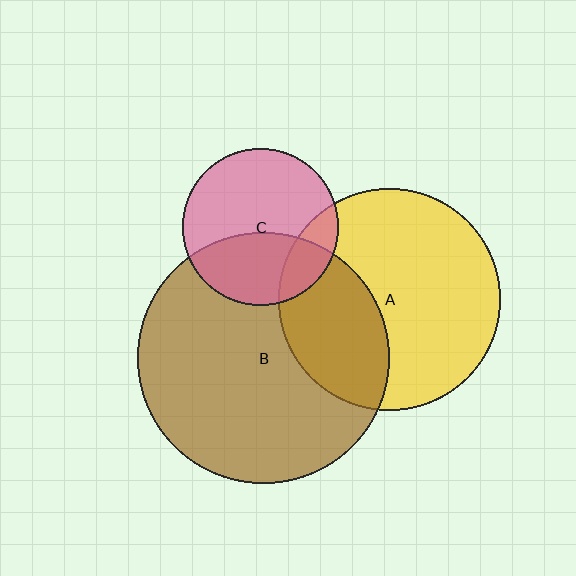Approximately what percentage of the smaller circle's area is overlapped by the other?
Approximately 35%.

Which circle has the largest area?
Circle B (brown).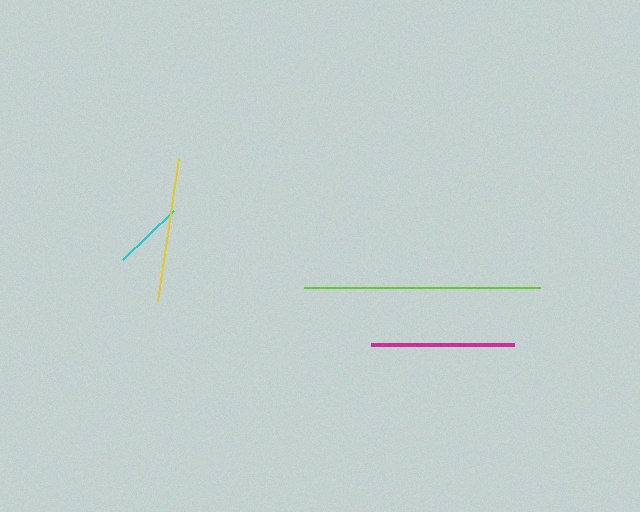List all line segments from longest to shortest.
From longest to shortest: lime, yellow, magenta, cyan.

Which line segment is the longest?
The lime line is the longest at approximately 236 pixels.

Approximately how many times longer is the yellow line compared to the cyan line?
The yellow line is approximately 2.1 times the length of the cyan line.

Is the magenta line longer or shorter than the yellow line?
The yellow line is longer than the magenta line.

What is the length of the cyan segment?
The cyan segment is approximately 70 pixels long.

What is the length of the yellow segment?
The yellow segment is approximately 145 pixels long.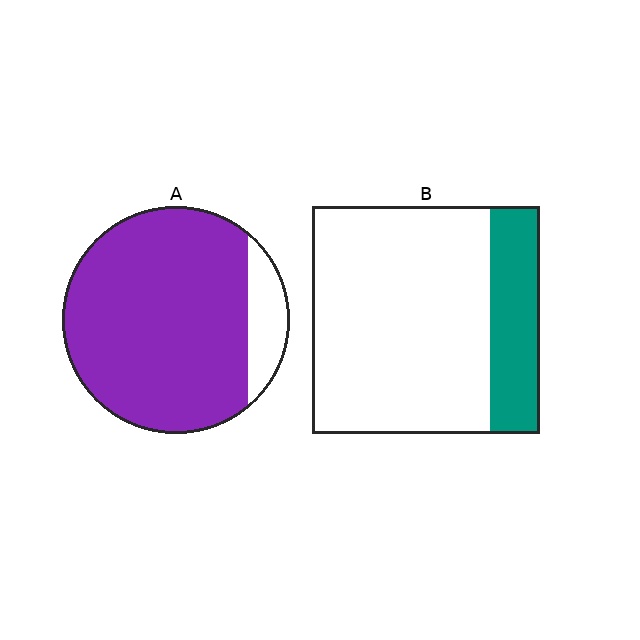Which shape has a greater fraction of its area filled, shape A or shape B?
Shape A.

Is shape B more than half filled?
No.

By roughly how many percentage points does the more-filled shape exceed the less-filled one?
By roughly 65 percentage points (A over B).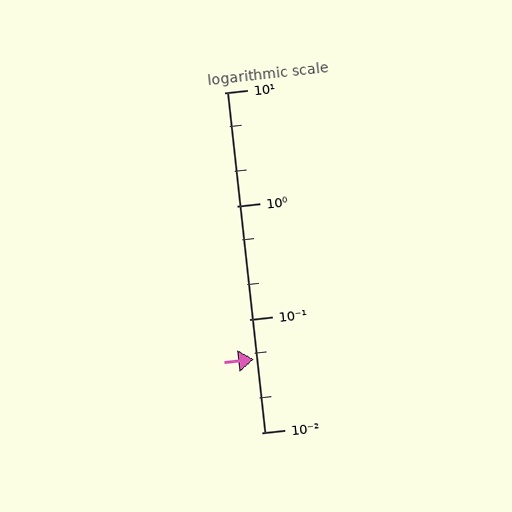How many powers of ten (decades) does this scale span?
The scale spans 3 decades, from 0.01 to 10.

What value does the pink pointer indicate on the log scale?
The pointer indicates approximately 0.044.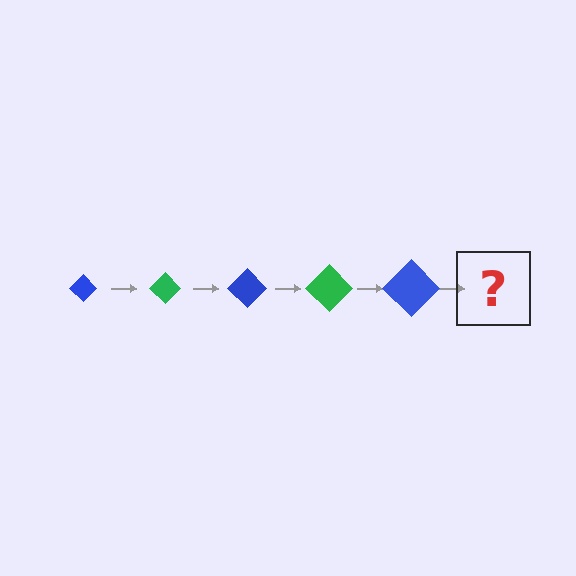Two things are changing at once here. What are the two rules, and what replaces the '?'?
The two rules are that the diamond grows larger each step and the color cycles through blue and green. The '?' should be a green diamond, larger than the previous one.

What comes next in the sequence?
The next element should be a green diamond, larger than the previous one.